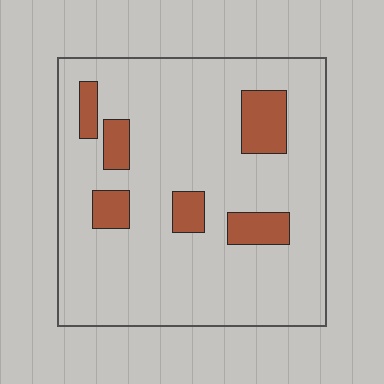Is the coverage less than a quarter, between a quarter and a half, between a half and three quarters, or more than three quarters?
Less than a quarter.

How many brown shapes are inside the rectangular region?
6.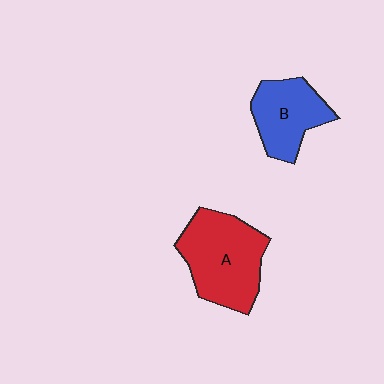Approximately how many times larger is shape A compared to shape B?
Approximately 1.4 times.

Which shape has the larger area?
Shape A (red).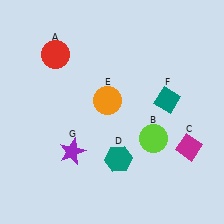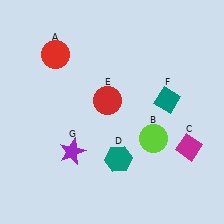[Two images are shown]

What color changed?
The circle (E) changed from orange in Image 1 to red in Image 2.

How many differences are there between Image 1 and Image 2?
There is 1 difference between the two images.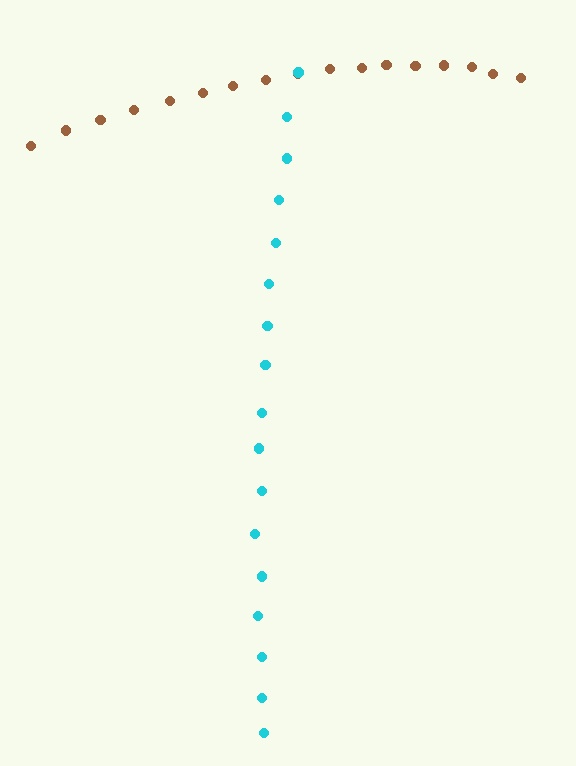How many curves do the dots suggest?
There are 2 distinct paths.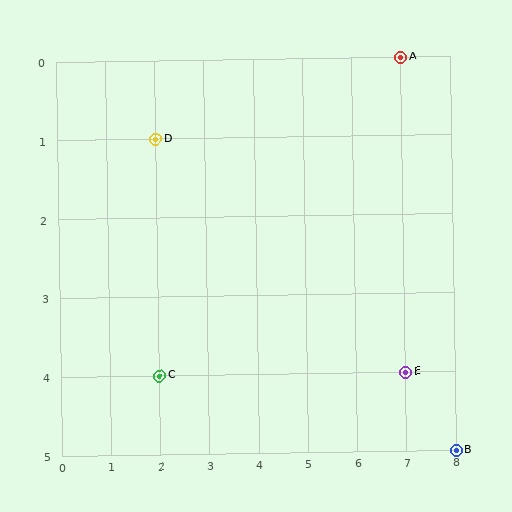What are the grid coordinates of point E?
Point E is at grid coordinates (7, 4).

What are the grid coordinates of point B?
Point B is at grid coordinates (8, 5).